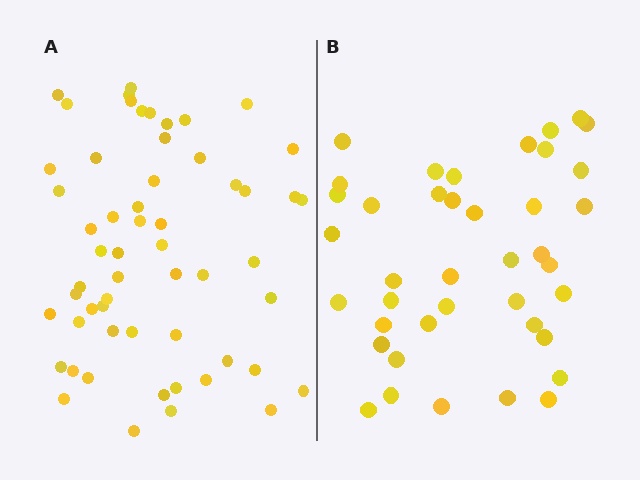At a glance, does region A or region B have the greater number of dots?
Region A (the left region) has more dots.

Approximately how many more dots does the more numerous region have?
Region A has approximately 15 more dots than region B.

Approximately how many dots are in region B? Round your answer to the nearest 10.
About 40 dots.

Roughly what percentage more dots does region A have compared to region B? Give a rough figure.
About 40% more.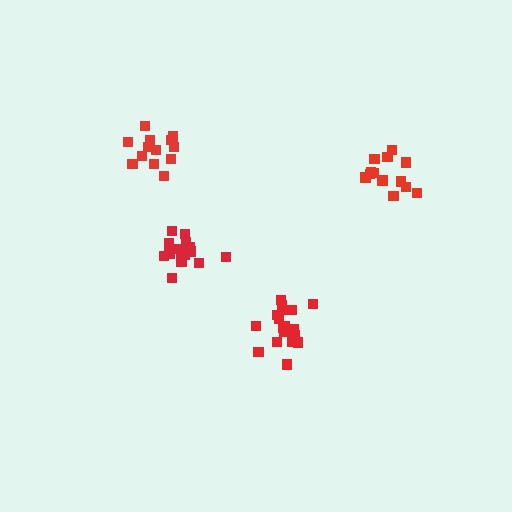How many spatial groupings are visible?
There are 4 spatial groupings.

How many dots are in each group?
Group 1: 13 dots, Group 2: 19 dots, Group 3: 13 dots, Group 4: 18 dots (63 total).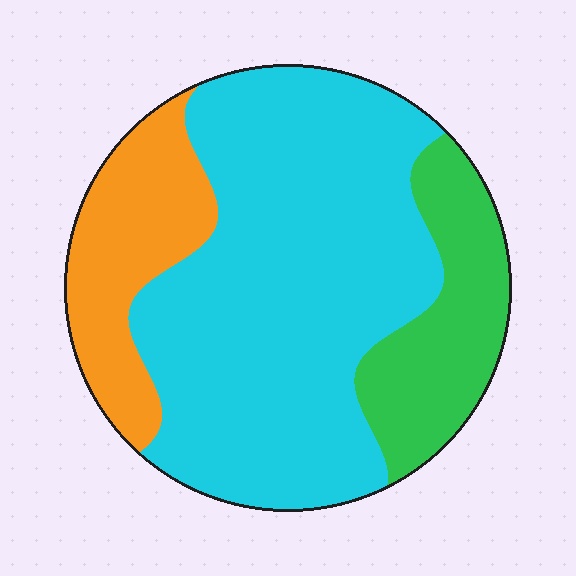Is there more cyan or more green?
Cyan.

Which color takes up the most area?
Cyan, at roughly 65%.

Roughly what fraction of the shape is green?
Green takes up about one fifth (1/5) of the shape.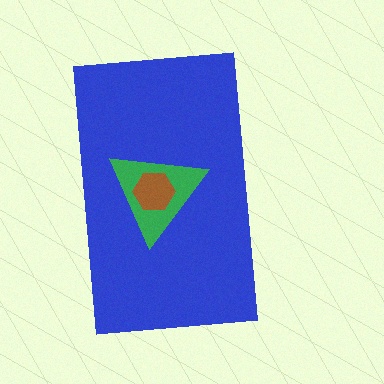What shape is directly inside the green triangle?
The brown hexagon.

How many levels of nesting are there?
3.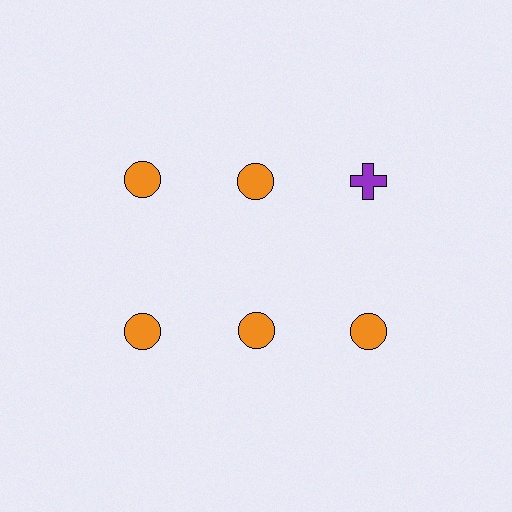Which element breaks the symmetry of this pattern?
The purple cross in the top row, center column breaks the symmetry. All other shapes are orange circles.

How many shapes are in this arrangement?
There are 6 shapes arranged in a grid pattern.